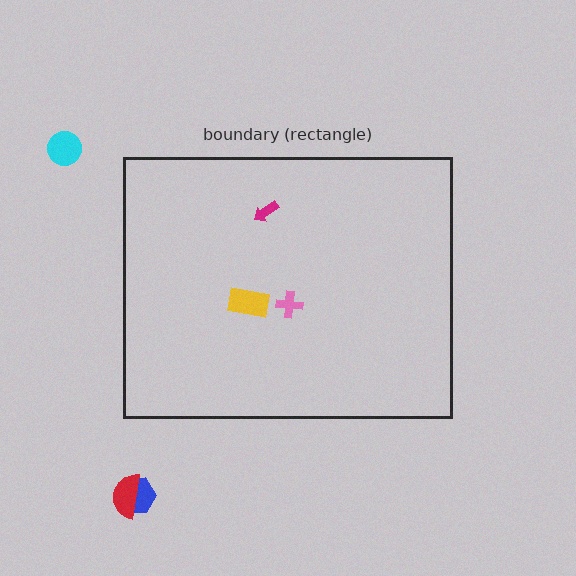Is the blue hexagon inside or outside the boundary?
Outside.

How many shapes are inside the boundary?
3 inside, 3 outside.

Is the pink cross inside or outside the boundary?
Inside.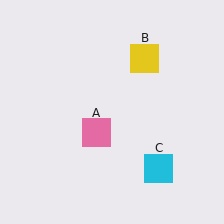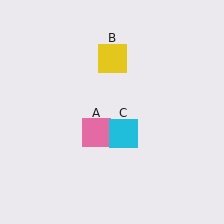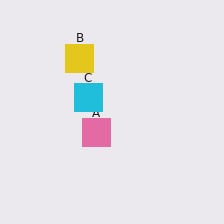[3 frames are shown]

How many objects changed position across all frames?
2 objects changed position: yellow square (object B), cyan square (object C).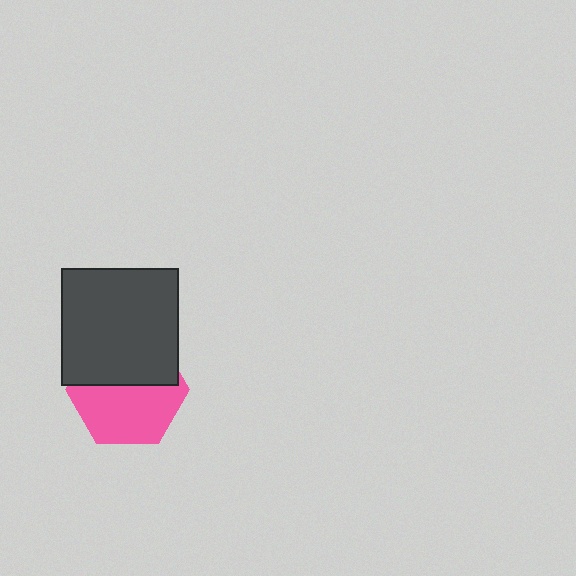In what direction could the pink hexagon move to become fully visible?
The pink hexagon could move down. That would shift it out from behind the dark gray square entirely.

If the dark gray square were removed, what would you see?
You would see the complete pink hexagon.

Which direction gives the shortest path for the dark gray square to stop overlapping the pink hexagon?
Moving up gives the shortest separation.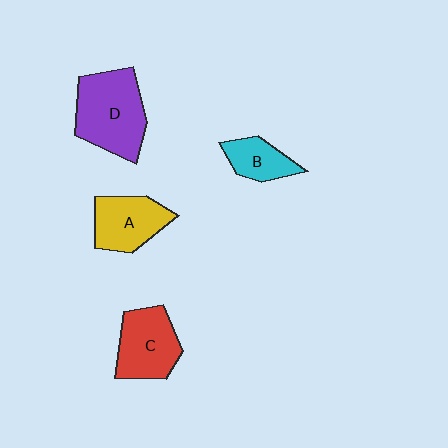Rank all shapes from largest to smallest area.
From largest to smallest: D (purple), C (red), A (yellow), B (cyan).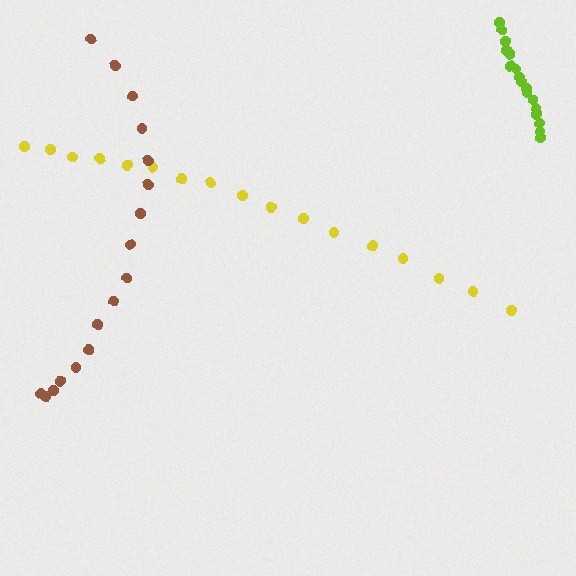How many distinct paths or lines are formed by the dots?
There are 3 distinct paths.